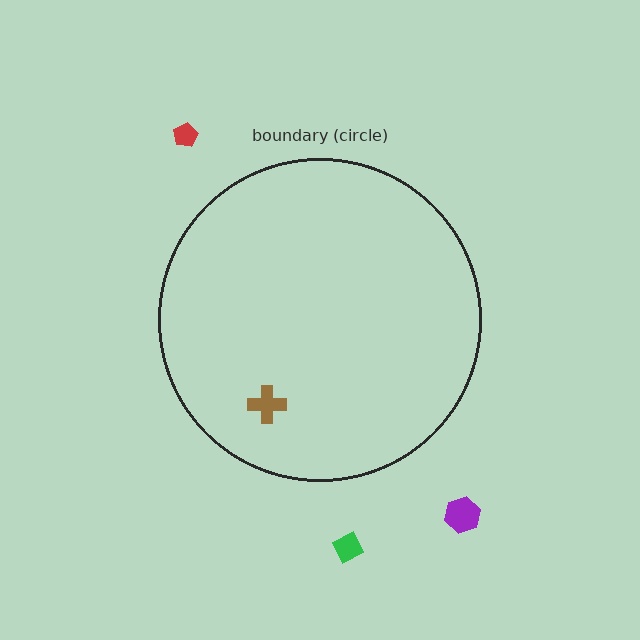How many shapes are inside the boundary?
1 inside, 3 outside.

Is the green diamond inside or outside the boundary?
Outside.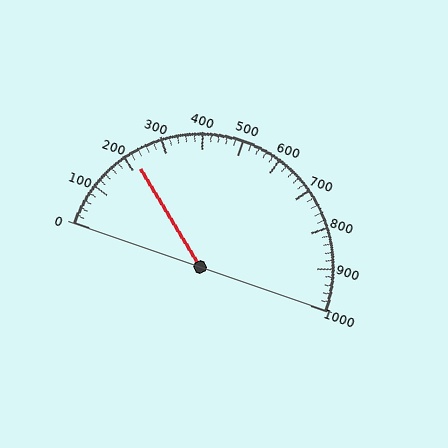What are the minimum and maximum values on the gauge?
The gauge ranges from 0 to 1000.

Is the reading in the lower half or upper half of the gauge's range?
The reading is in the lower half of the range (0 to 1000).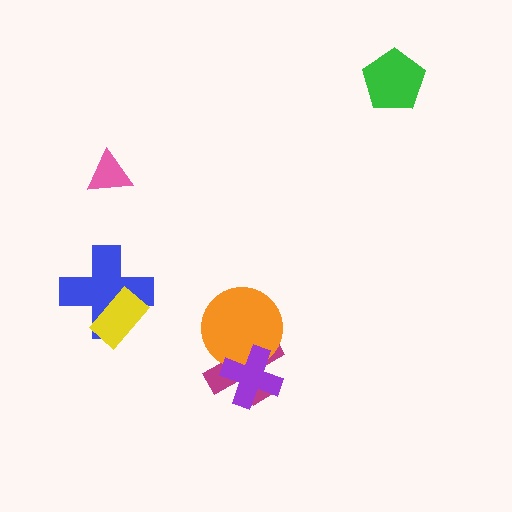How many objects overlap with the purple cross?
2 objects overlap with the purple cross.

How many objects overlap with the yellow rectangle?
1 object overlaps with the yellow rectangle.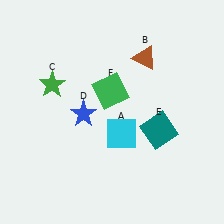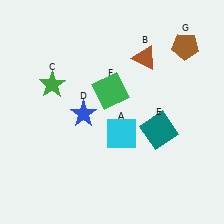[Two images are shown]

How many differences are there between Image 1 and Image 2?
There is 1 difference between the two images.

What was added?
A brown pentagon (G) was added in Image 2.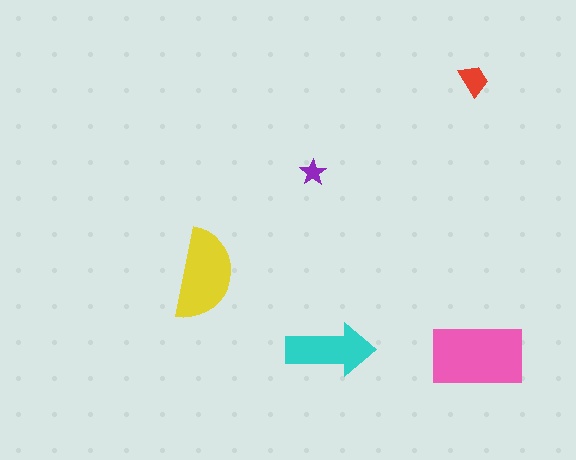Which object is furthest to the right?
The pink rectangle is rightmost.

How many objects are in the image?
There are 5 objects in the image.